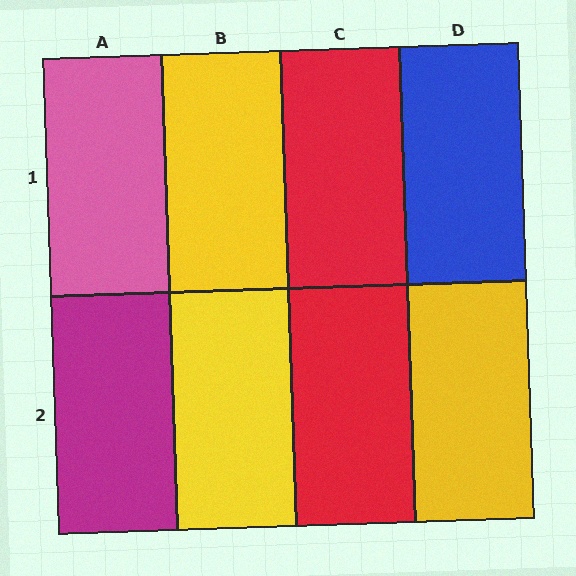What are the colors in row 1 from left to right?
Pink, yellow, red, blue.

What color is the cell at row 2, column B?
Yellow.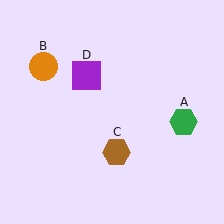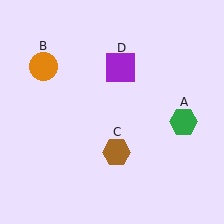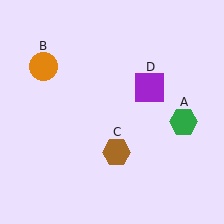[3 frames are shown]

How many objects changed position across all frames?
1 object changed position: purple square (object D).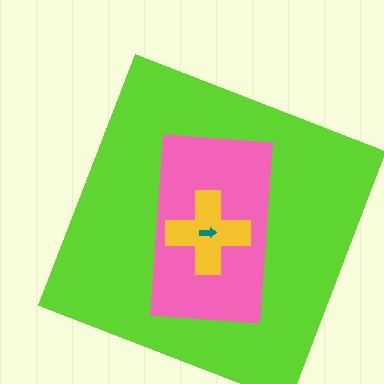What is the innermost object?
The teal arrow.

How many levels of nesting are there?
4.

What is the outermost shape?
The lime square.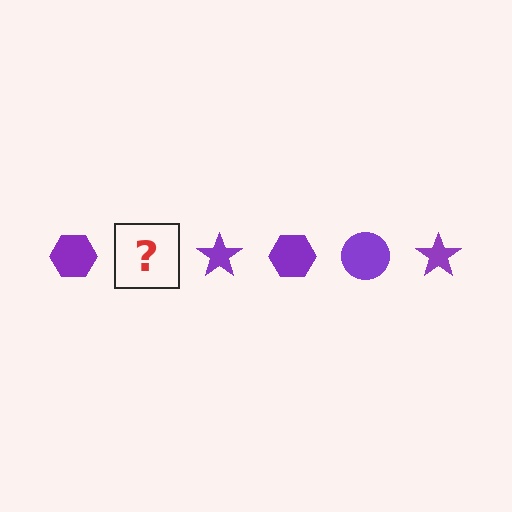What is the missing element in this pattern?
The missing element is a purple circle.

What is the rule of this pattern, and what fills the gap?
The rule is that the pattern cycles through hexagon, circle, star shapes in purple. The gap should be filled with a purple circle.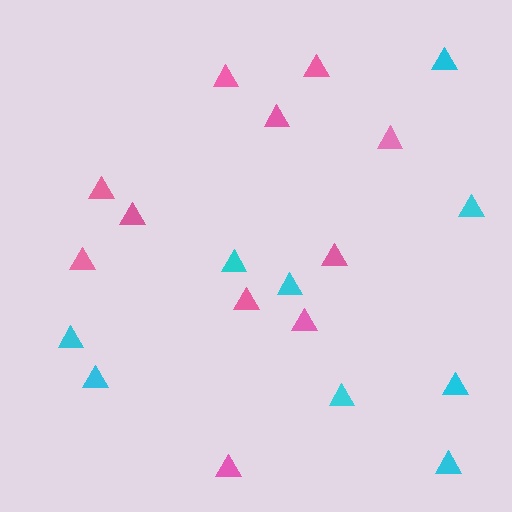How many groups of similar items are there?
There are 2 groups: one group of pink triangles (11) and one group of cyan triangles (9).